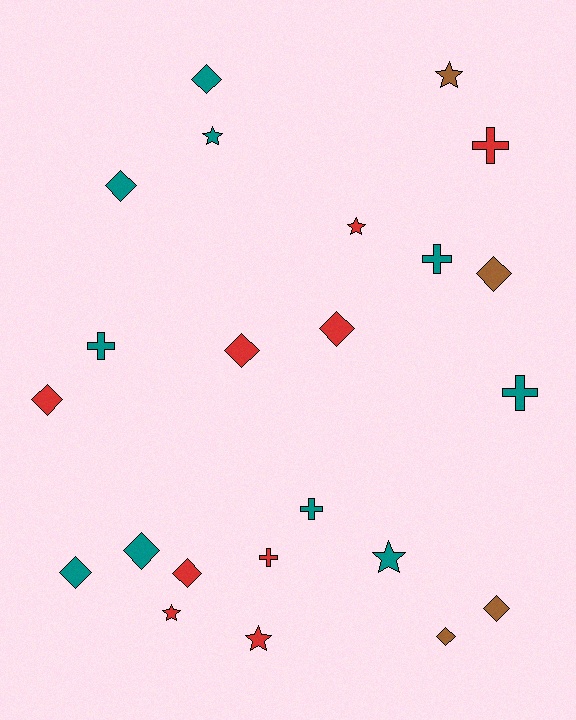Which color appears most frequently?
Teal, with 10 objects.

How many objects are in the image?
There are 23 objects.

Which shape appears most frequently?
Diamond, with 11 objects.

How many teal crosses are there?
There are 4 teal crosses.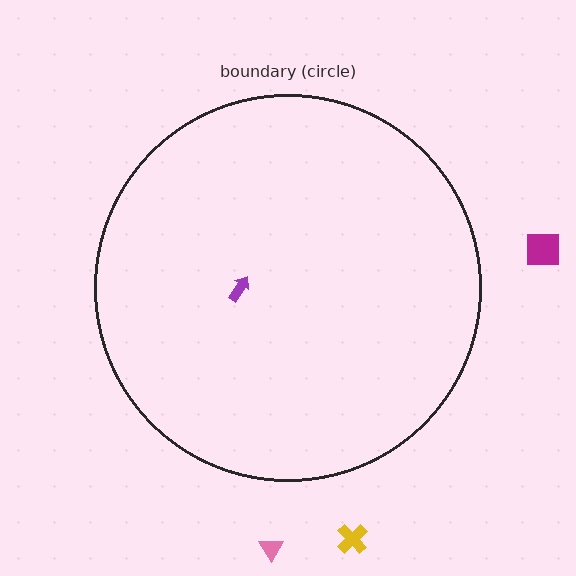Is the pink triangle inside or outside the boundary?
Outside.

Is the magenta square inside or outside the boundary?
Outside.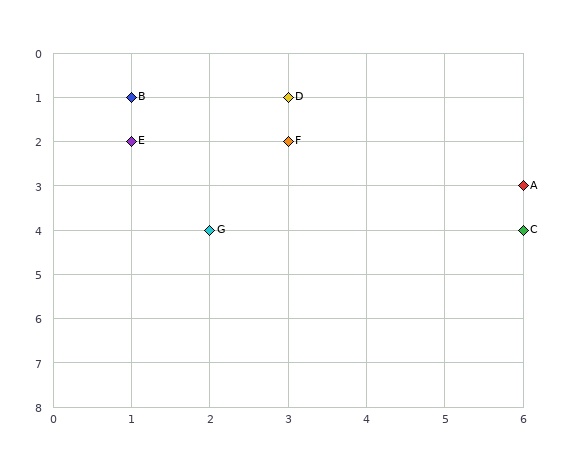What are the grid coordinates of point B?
Point B is at grid coordinates (1, 1).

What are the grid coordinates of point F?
Point F is at grid coordinates (3, 2).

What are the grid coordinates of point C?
Point C is at grid coordinates (6, 4).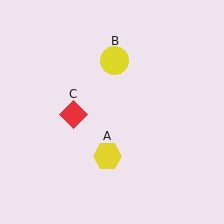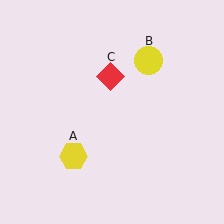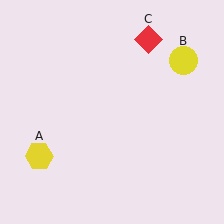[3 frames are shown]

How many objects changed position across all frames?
3 objects changed position: yellow hexagon (object A), yellow circle (object B), red diamond (object C).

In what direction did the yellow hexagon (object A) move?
The yellow hexagon (object A) moved left.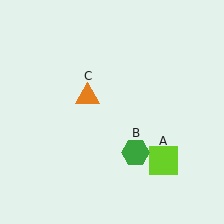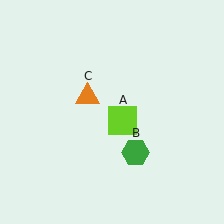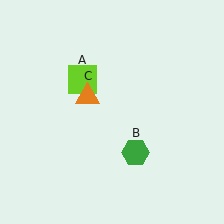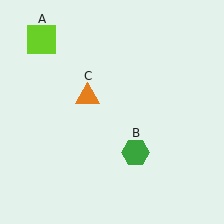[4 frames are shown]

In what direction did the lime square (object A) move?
The lime square (object A) moved up and to the left.